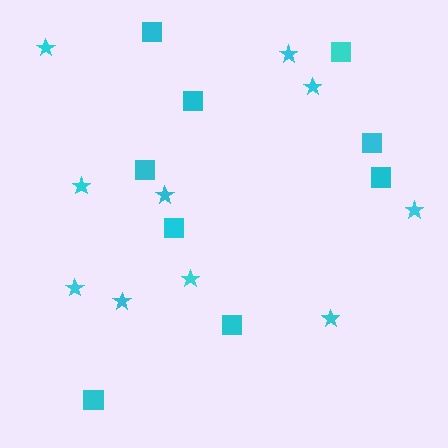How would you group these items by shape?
There are 2 groups: one group of stars (10) and one group of squares (9).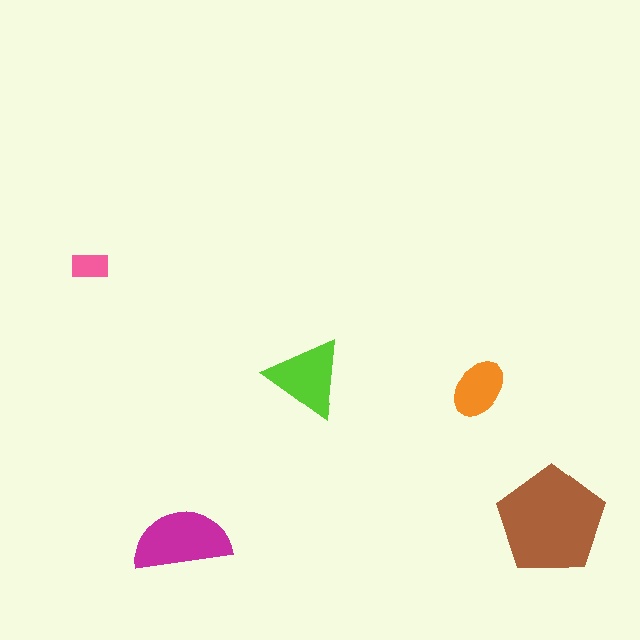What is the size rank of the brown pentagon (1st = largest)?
1st.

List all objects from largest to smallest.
The brown pentagon, the magenta semicircle, the lime triangle, the orange ellipse, the pink rectangle.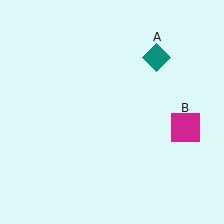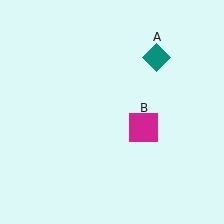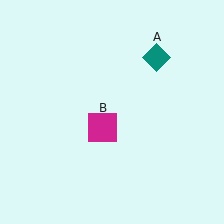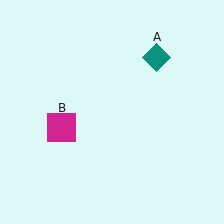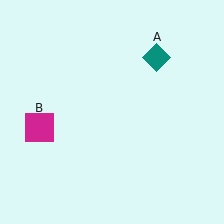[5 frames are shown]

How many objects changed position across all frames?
1 object changed position: magenta square (object B).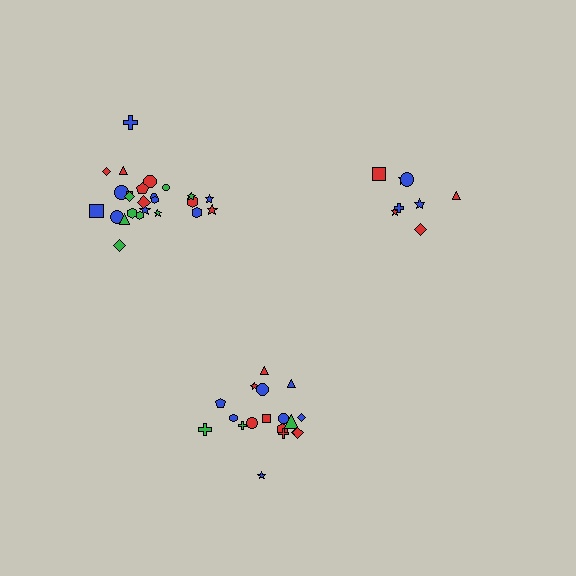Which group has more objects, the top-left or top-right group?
The top-left group.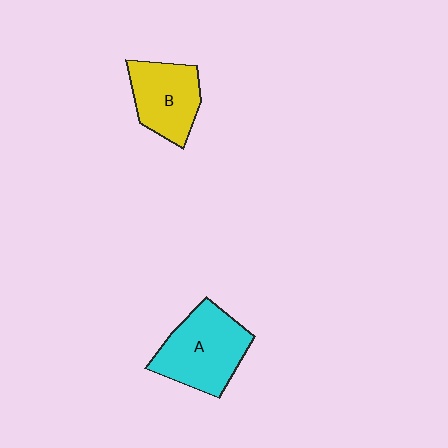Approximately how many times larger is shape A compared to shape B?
Approximately 1.3 times.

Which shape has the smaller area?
Shape B (yellow).